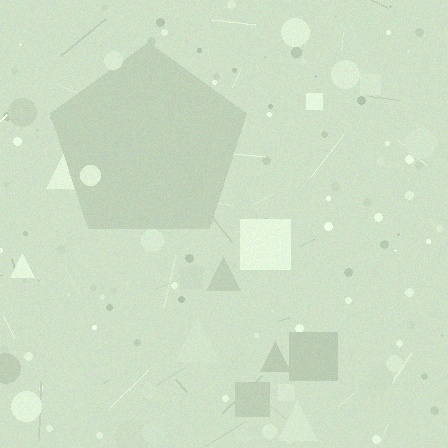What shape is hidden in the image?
A pentagon is hidden in the image.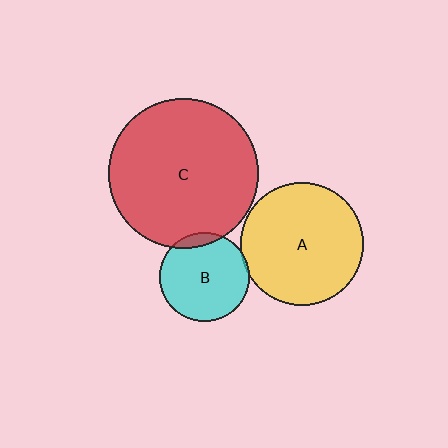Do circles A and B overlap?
Yes.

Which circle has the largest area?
Circle C (red).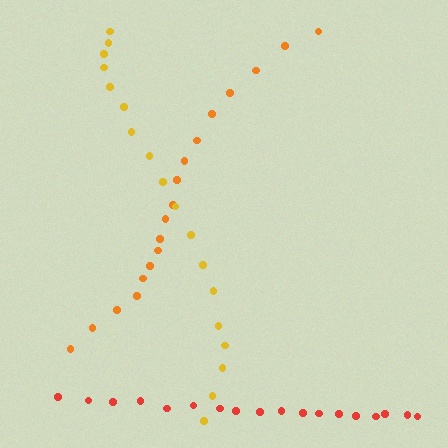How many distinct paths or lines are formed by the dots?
There are 3 distinct paths.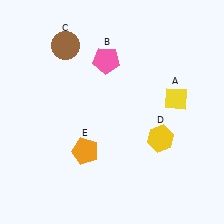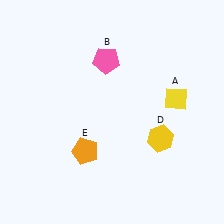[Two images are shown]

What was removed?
The brown circle (C) was removed in Image 2.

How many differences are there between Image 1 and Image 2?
There is 1 difference between the two images.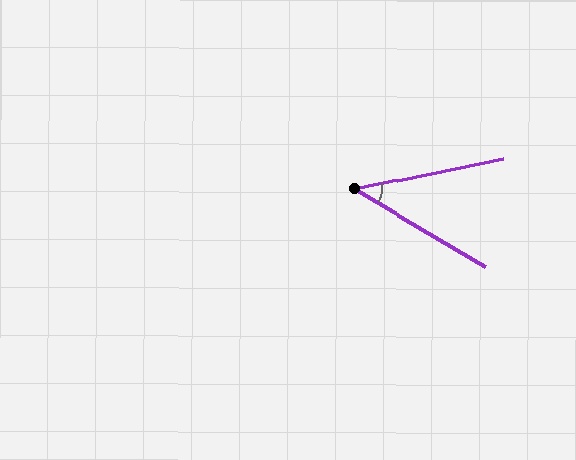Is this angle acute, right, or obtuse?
It is acute.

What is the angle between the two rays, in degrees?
Approximately 42 degrees.